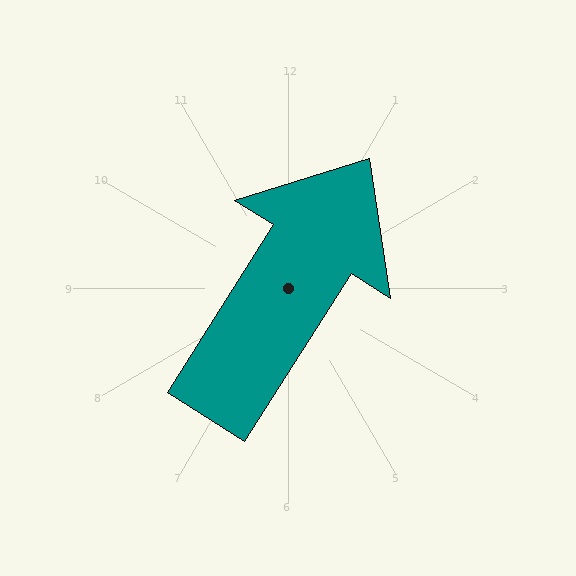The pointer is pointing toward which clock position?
Roughly 1 o'clock.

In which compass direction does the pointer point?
Northeast.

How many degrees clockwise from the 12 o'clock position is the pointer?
Approximately 32 degrees.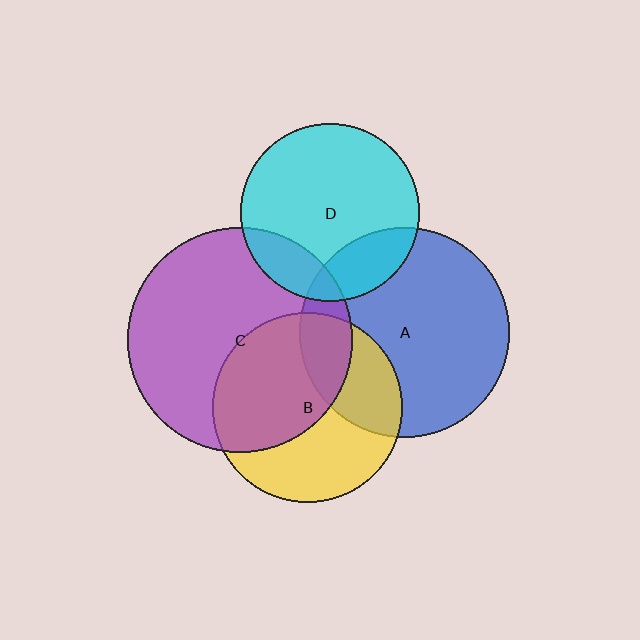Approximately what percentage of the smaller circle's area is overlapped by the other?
Approximately 15%.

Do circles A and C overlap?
Yes.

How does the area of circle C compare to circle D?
Approximately 1.6 times.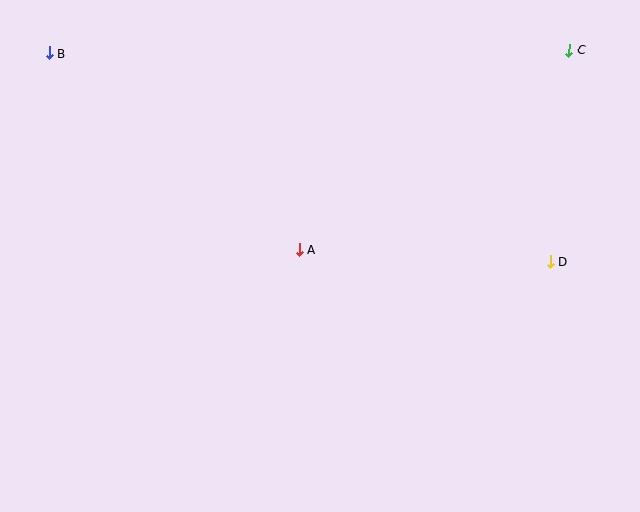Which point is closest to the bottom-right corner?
Point D is closest to the bottom-right corner.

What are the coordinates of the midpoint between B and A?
The midpoint between B and A is at (174, 151).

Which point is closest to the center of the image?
Point A at (299, 250) is closest to the center.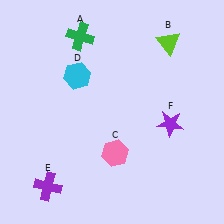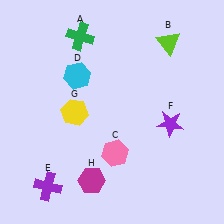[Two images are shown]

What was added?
A yellow hexagon (G), a magenta hexagon (H) were added in Image 2.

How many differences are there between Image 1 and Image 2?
There are 2 differences between the two images.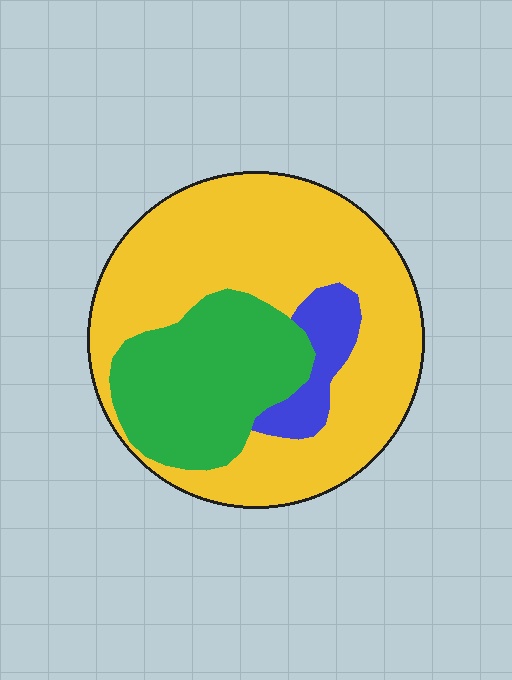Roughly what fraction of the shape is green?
Green covers around 30% of the shape.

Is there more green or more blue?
Green.